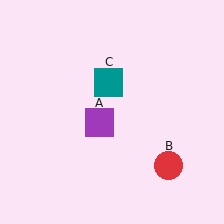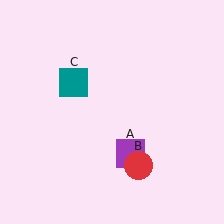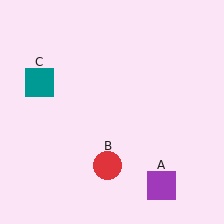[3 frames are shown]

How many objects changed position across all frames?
3 objects changed position: purple square (object A), red circle (object B), teal square (object C).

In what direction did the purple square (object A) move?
The purple square (object A) moved down and to the right.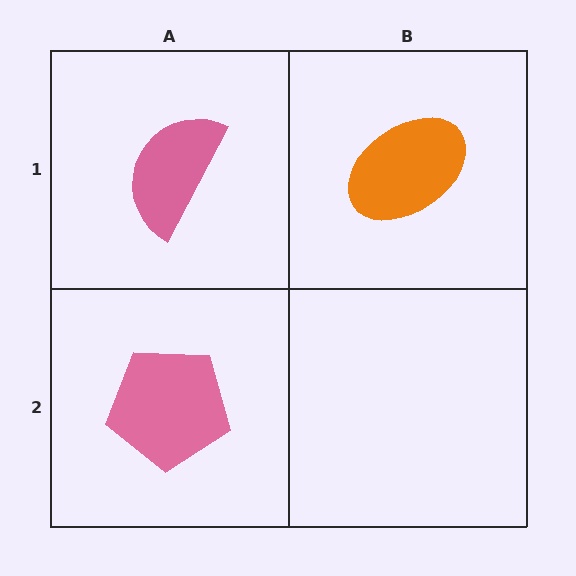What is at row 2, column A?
A pink pentagon.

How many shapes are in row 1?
2 shapes.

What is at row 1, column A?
A pink semicircle.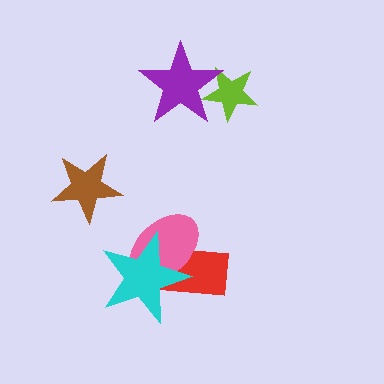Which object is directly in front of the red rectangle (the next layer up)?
The pink ellipse is directly in front of the red rectangle.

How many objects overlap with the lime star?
1 object overlaps with the lime star.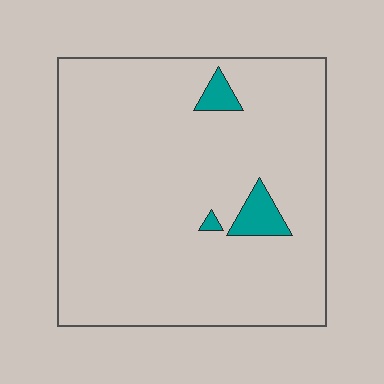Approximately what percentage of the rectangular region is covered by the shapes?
Approximately 5%.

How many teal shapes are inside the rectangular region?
3.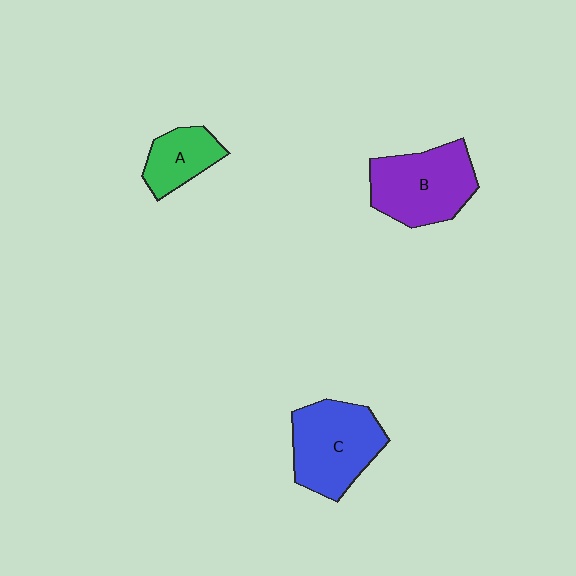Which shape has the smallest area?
Shape A (green).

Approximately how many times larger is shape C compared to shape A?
Approximately 1.9 times.